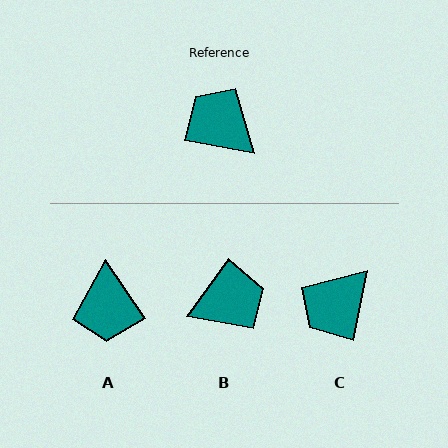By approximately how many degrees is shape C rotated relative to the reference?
Approximately 88 degrees counter-clockwise.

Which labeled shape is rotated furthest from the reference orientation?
A, about 134 degrees away.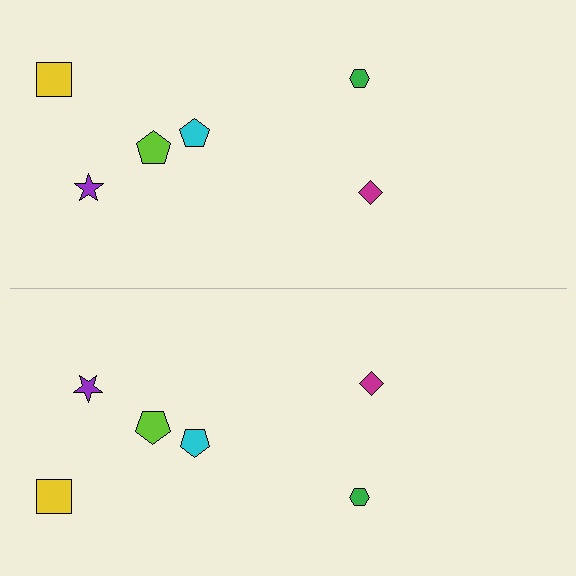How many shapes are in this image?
There are 12 shapes in this image.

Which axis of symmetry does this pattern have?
The pattern has a horizontal axis of symmetry running through the center of the image.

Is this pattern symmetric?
Yes, this pattern has bilateral (reflection) symmetry.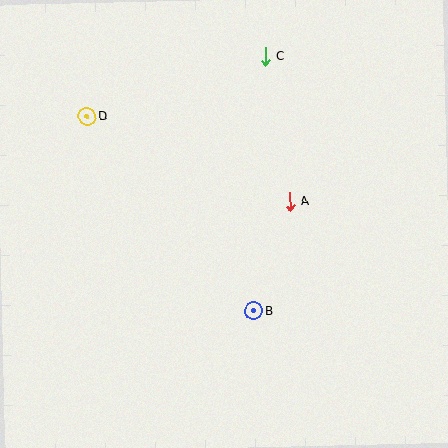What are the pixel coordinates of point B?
Point B is at (254, 311).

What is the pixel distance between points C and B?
The distance between C and B is 255 pixels.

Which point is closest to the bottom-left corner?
Point B is closest to the bottom-left corner.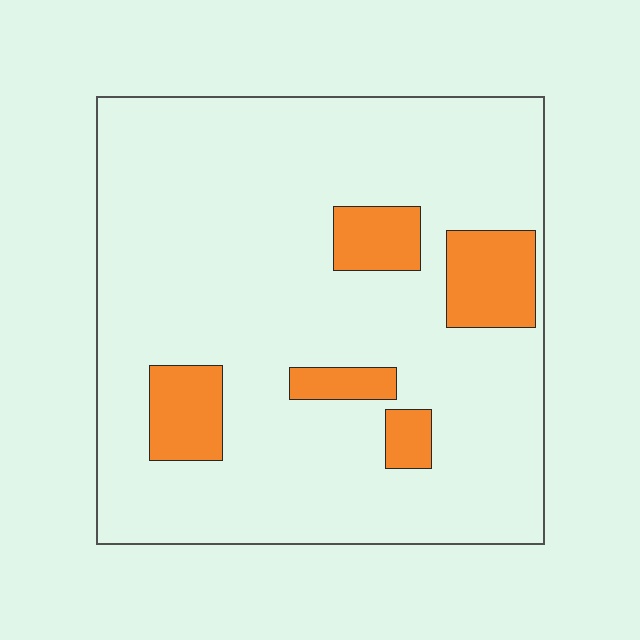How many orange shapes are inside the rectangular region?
5.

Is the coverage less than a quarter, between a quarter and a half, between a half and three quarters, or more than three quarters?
Less than a quarter.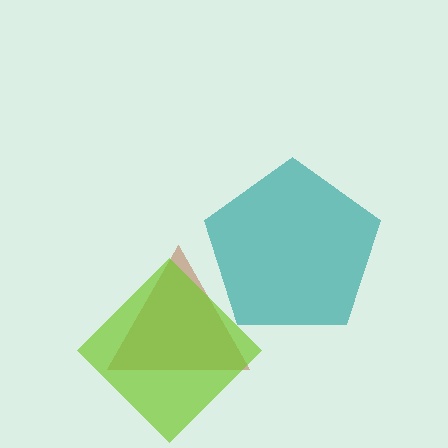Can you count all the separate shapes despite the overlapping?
Yes, there are 3 separate shapes.